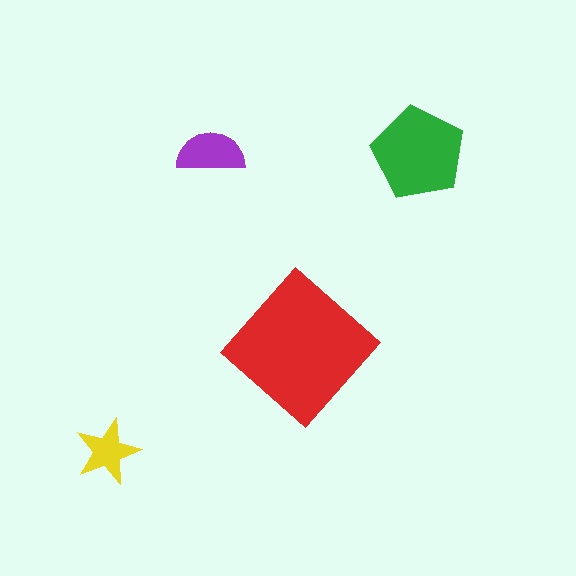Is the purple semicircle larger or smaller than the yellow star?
Larger.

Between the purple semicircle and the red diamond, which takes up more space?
The red diamond.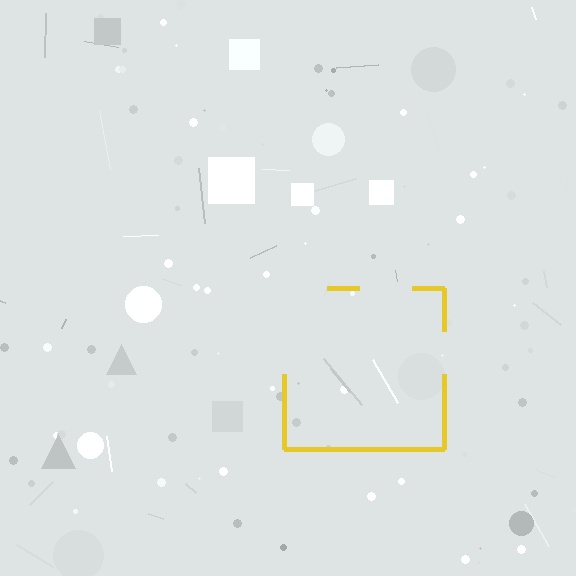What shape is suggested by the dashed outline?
The dashed outline suggests a square.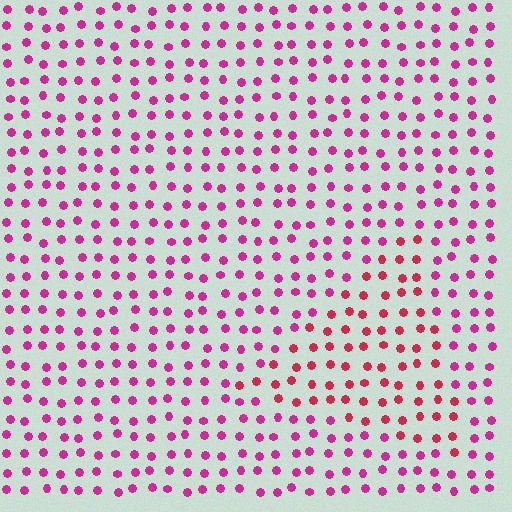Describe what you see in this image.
The image is filled with small magenta elements in a uniform arrangement. A triangle-shaped region is visible where the elements are tinted to a slightly different hue, forming a subtle color boundary.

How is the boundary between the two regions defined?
The boundary is defined purely by a slight shift in hue (about 27 degrees). Spacing, size, and orientation are identical on both sides.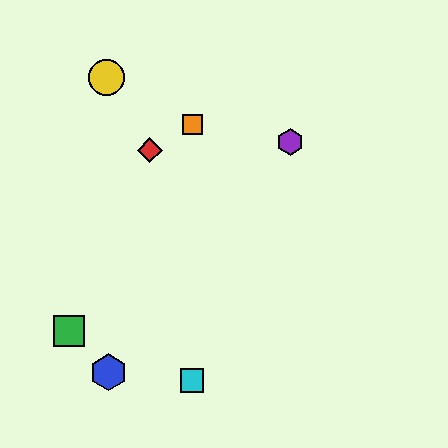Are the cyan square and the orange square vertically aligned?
Yes, both are at x≈192.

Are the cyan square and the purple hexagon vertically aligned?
No, the cyan square is at x≈192 and the purple hexagon is at x≈290.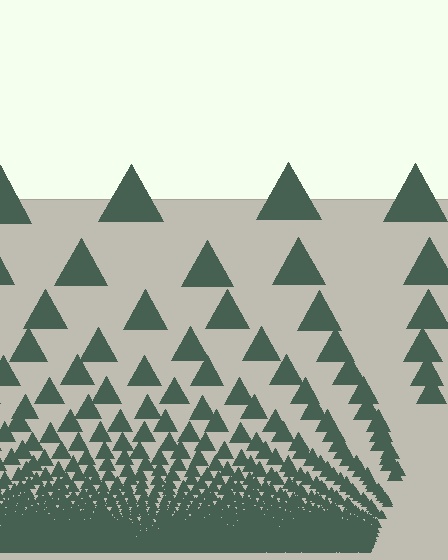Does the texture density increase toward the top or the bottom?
Density increases toward the bottom.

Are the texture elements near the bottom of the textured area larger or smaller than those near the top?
Smaller. The gradient is inverted — elements near the bottom are smaller and denser.